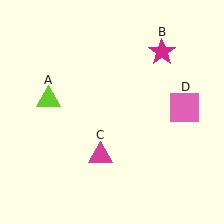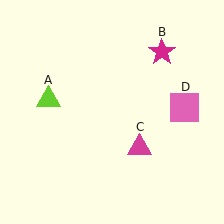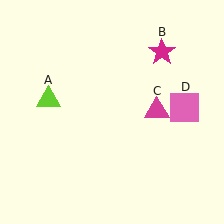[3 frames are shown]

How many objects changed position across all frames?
1 object changed position: magenta triangle (object C).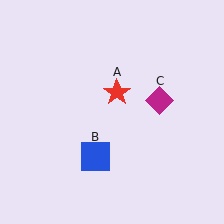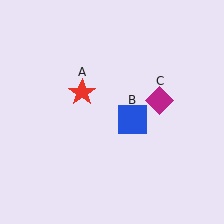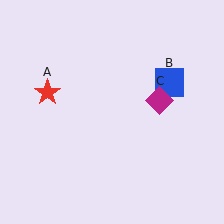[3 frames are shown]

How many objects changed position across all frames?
2 objects changed position: red star (object A), blue square (object B).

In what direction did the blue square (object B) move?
The blue square (object B) moved up and to the right.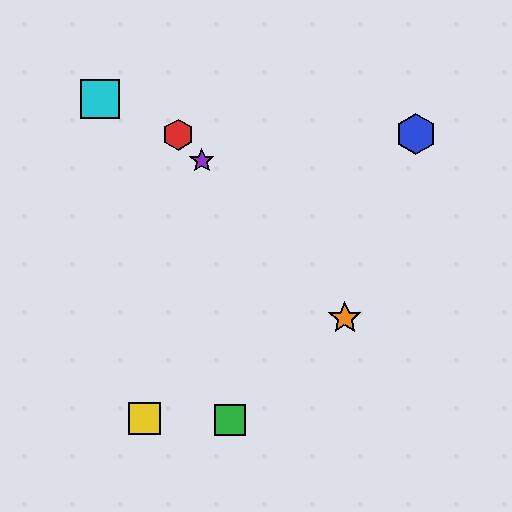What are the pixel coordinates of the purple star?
The purple star is at (202, 161).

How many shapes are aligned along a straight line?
3 shapes (the red hexagon, the purple star, the orange star) are aligned along a straight line.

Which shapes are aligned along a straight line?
The red hexagon, the purple star, the orange star are aligned along a straight line.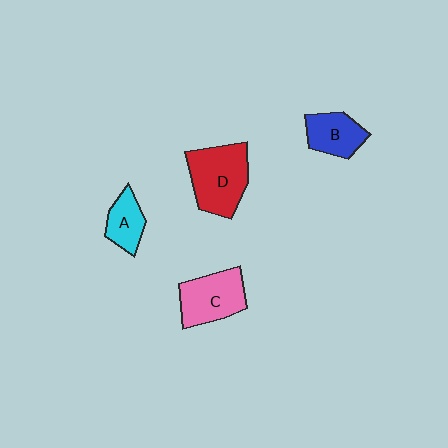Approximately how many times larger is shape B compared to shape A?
Approximately 1.2 times.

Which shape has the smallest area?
Shape A (cyan).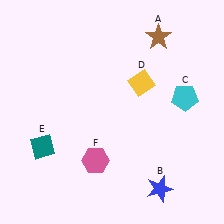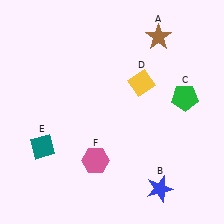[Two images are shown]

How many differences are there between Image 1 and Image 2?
There is 1 difference between the two images.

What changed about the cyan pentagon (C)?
In Image 1, C is cyan. In Image 2, it changed to green.